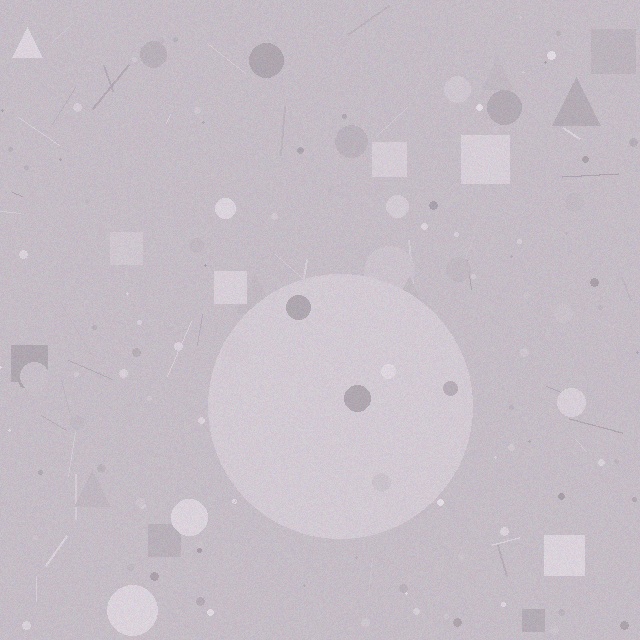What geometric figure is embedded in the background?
A circle is embedded in the background.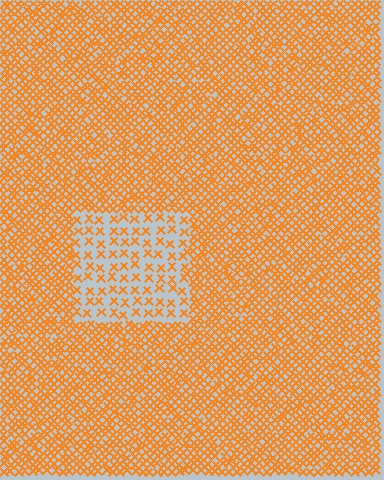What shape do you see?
I see a rectangle.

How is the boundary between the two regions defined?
The boundary is defined by a change in element density (approximately 2.6x ratio). All elements are the same color, size, and shape.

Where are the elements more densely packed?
The elements are more densely packed outside the rectangle boundary.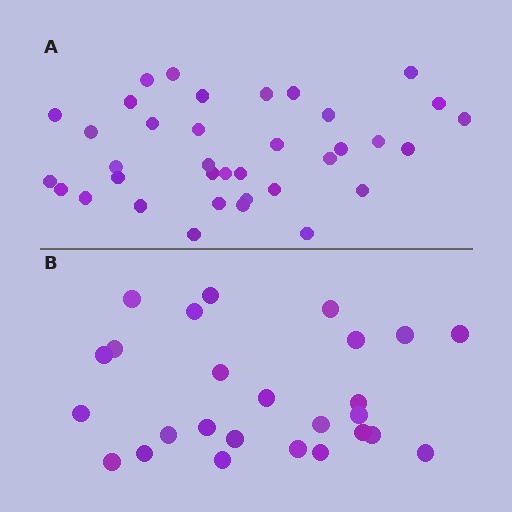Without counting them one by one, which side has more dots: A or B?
Region A (the top region) has more dots.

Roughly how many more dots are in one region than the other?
Region A has roughly 10 or so more dots than region B.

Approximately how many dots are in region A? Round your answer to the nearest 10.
About 40 dots. (The exact count is 36, which rounds to 40.)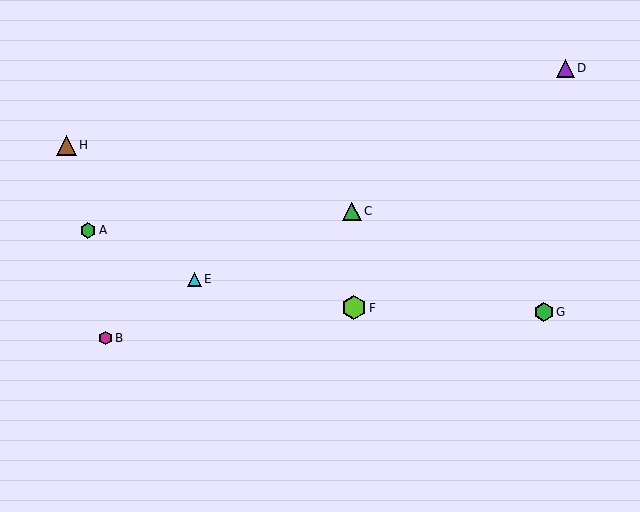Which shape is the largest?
The lime hexagon (labeled F) is the largest.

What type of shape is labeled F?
Shape F is a lime hexagon.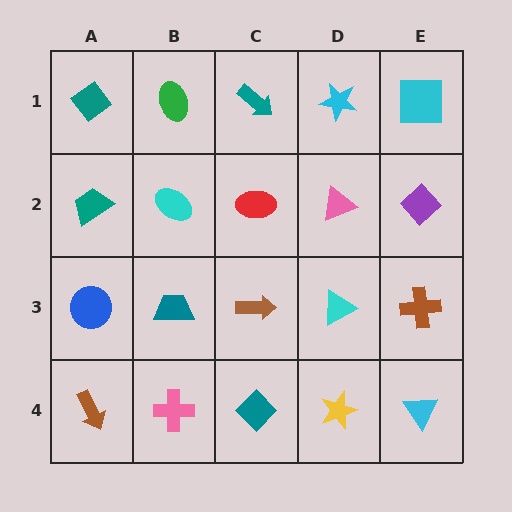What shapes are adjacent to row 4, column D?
A cyan triangle (row 3, column D), a teal diamond (row 4, column C), a cyan triangle (row 4, column E).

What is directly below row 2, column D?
A cyan triangle.